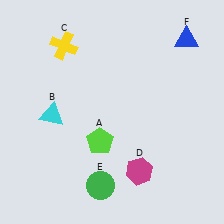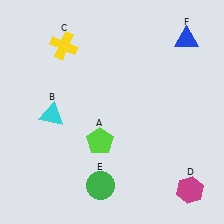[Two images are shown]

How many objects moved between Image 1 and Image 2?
1 object moved between the two images.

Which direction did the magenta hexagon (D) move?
The magenta hexagon (D) moved right.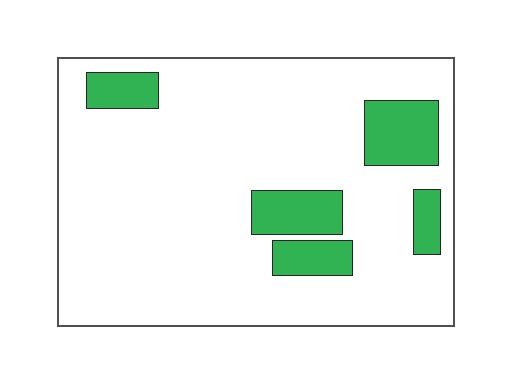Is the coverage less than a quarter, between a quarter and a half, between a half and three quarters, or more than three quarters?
Less than a quarter.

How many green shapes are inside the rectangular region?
5.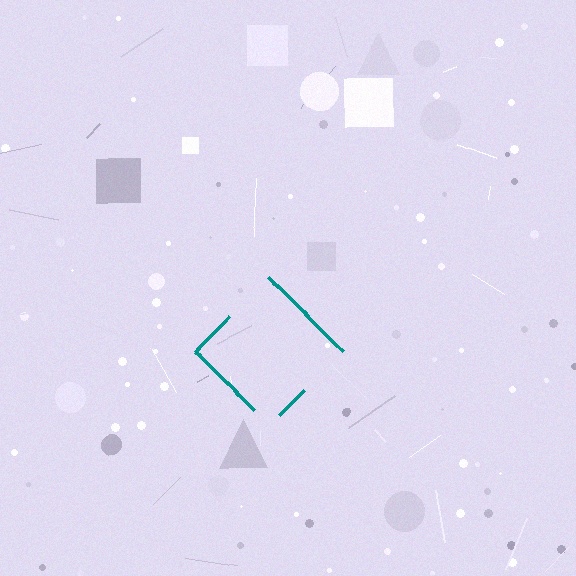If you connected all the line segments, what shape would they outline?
They would outline a diamond.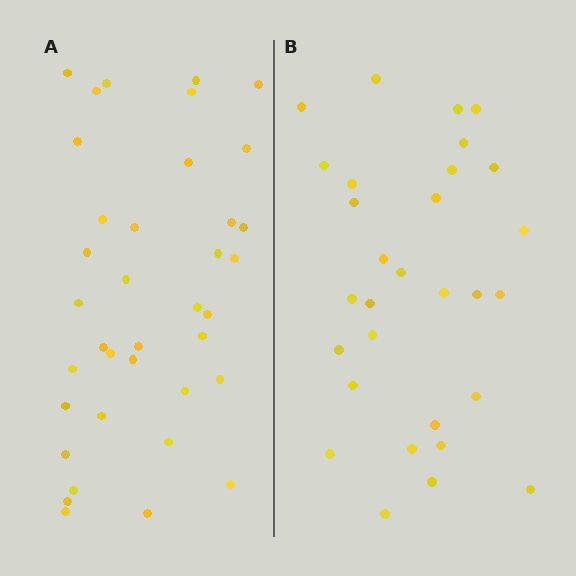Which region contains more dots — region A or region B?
Region A (the left region) has more dots.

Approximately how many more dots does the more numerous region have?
Region A has roughly 8 or so more dots than region B.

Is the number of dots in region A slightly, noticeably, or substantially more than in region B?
Region A has only slightly more — the two regions are fairly close. The ratio is roughly 1.2 to 1.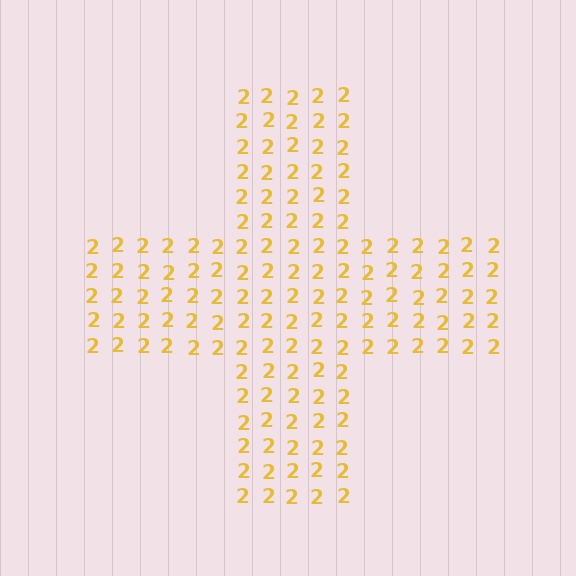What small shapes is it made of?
It is made of small digit 2's.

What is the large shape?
The large shape is a cross.